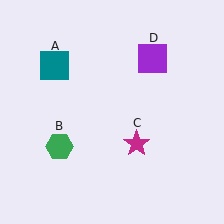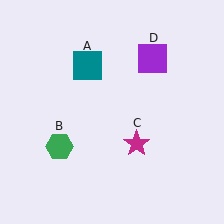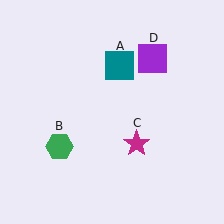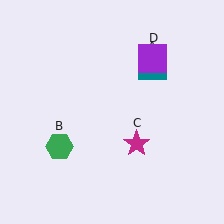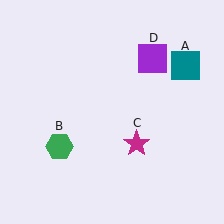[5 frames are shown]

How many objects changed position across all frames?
1 object changed position: teal square (object A).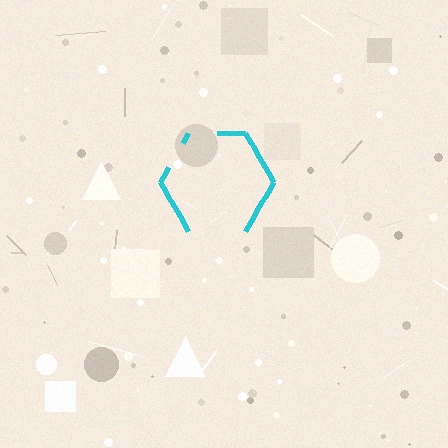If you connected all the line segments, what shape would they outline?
They would outline a hexagon.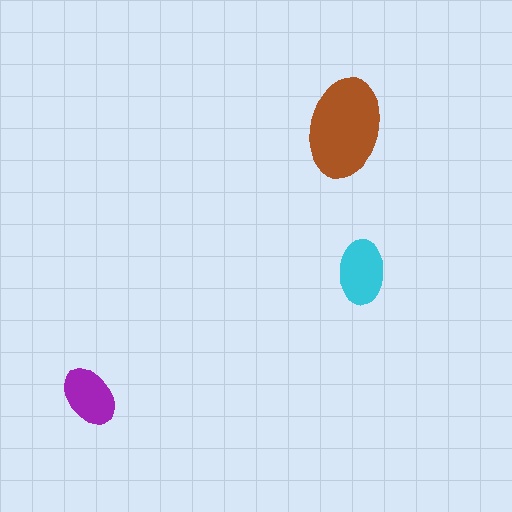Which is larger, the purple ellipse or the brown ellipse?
The brown one.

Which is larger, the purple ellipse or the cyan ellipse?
The cyan one.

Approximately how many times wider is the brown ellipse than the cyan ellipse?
About 1.5 times wider.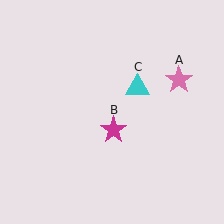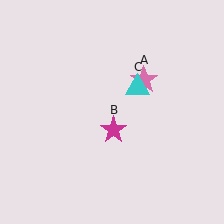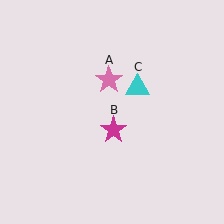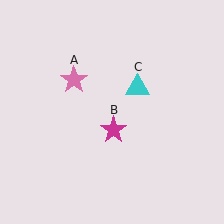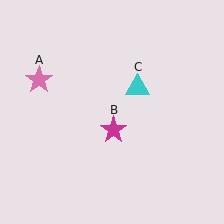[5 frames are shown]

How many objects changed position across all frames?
1 object changed position: pink star (object A).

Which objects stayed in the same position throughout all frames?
Magenta star (object B) and cyan triangle (object C) remained stationary.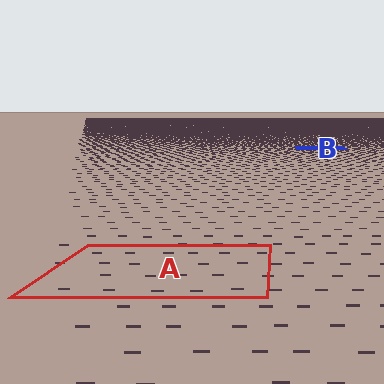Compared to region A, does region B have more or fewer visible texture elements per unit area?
Region B has more texture elements per unit area — they are packed more densely because it is farther away.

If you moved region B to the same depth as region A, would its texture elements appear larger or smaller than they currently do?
They would appear larger. At a closer depth, the same texture elements are projected at a bigger on-screen size.